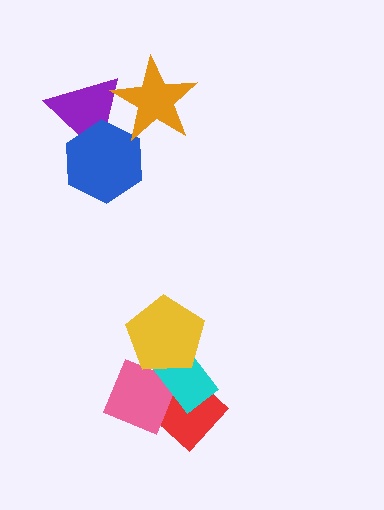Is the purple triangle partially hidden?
Yes, it is partially covered by another shape.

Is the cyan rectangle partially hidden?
Yes, it is partially covered by another shape.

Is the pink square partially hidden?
Yes, it is partially covered by another shape.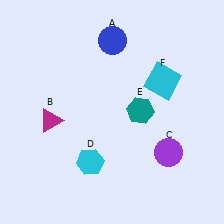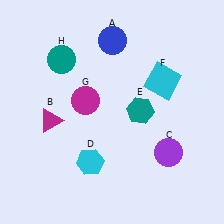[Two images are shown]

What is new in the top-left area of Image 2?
A teal circle (H) was added in the top-left area of Image 2.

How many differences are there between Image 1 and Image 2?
There are 2 differences between the two images.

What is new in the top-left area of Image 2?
A magenta circle (G) was added in the top-left area of Image 2.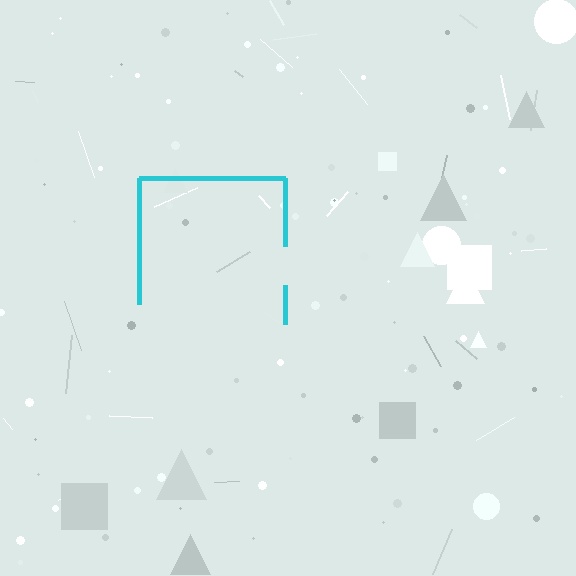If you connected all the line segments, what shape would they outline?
They would outline a square.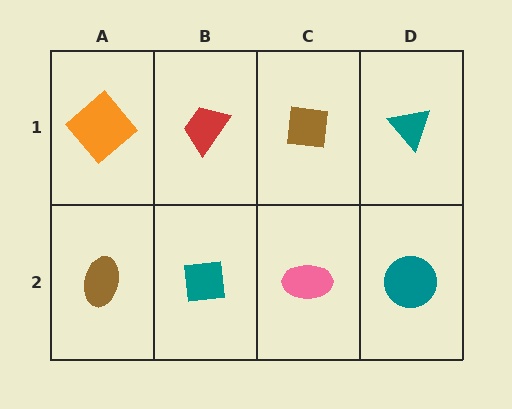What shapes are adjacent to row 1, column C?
A pink ellipse (row 2, column C), a red trapezoid (row 1, column B), a teal triangle (row 1, column D).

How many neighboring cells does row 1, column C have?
3.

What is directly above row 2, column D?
A teal triangle.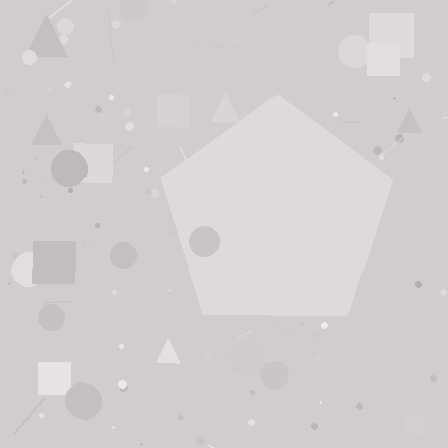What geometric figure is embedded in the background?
A pentagon is embedded in the background.